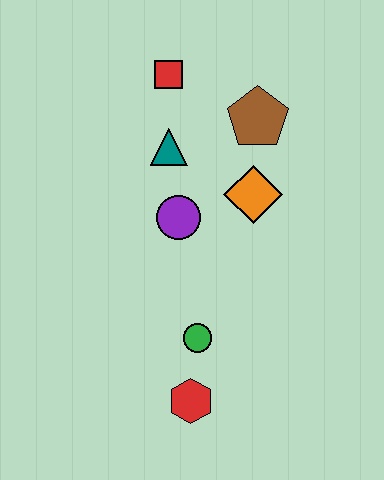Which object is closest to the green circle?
The red hexagon is closest to the green circle.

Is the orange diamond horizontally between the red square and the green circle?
No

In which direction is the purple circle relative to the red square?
The purple circle is below the red square.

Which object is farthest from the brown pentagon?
The red hexagon is farthest from the brown pentagon.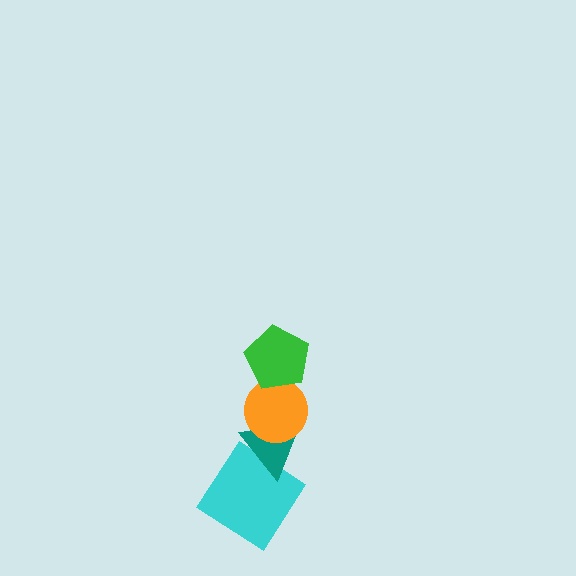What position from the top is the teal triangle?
The teal triangle is 3rd from the top.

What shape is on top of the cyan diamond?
The teal triangle is on top of the cyan diamond.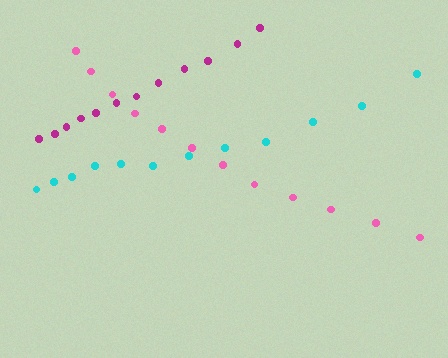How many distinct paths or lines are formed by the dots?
There are 3 distinct paths.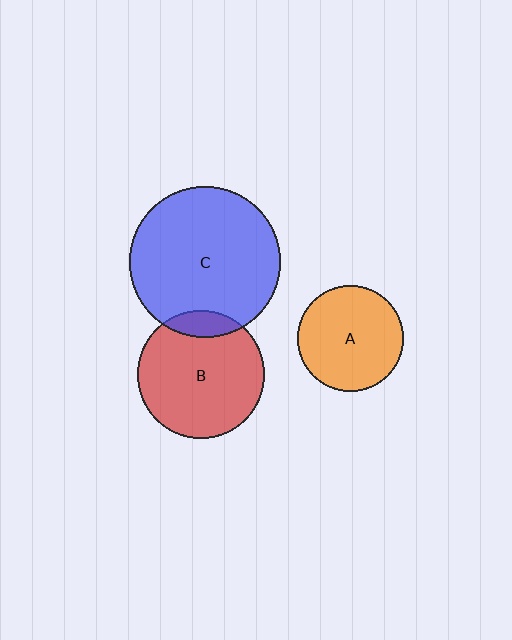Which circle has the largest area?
Circle C (blue).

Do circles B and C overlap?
Yes.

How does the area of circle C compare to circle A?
Approximately 2.0 times.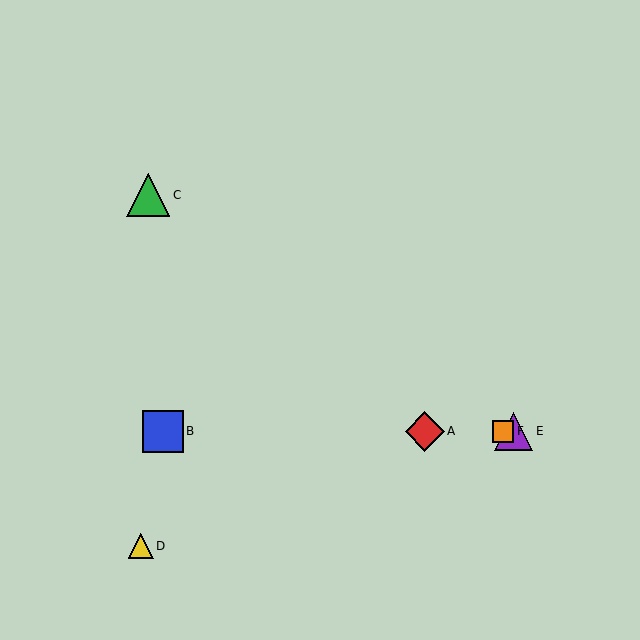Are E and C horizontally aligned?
No, E is at y≈431 and C is at y≈195.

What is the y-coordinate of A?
Object A is at y≈431.